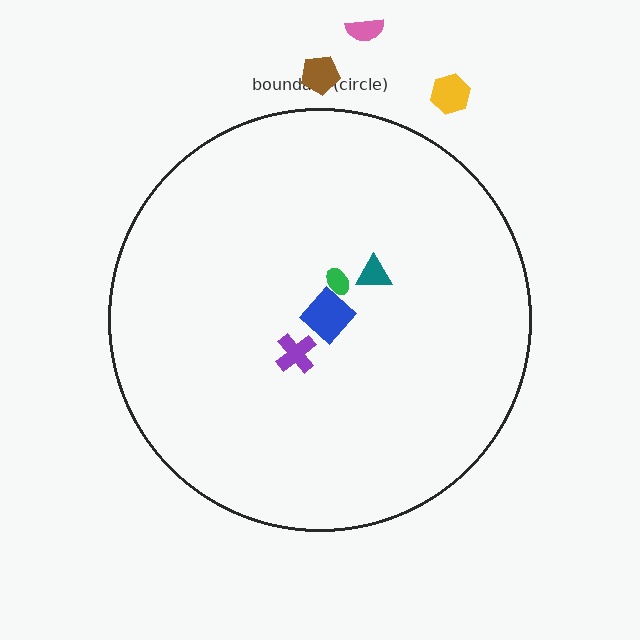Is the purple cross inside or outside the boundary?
Inside.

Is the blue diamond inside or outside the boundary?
Inside.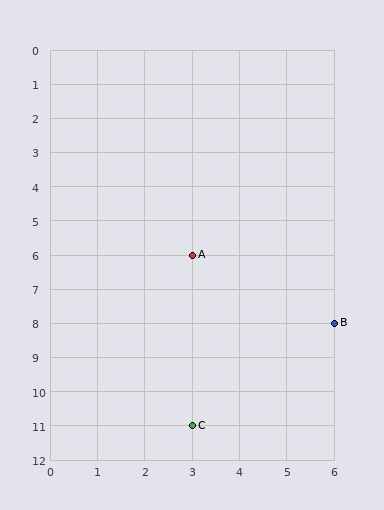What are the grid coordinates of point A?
Point A is at grid coordinates (3, 6).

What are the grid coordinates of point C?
Point C is at grid coordinates (3, 11).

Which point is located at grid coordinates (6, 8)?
Point B is at (6, 8).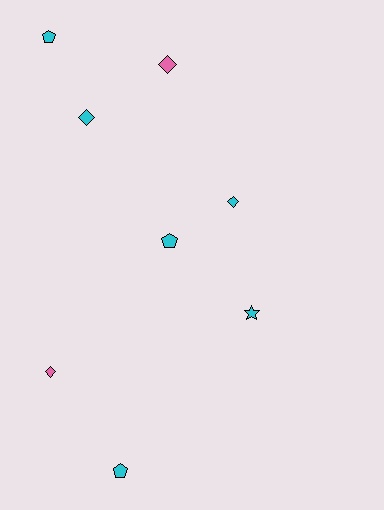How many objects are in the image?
There are 8 objects.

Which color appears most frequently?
Cyan, with 6 objects.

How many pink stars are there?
There are no pink stars.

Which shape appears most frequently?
Diamond, with 4 objects.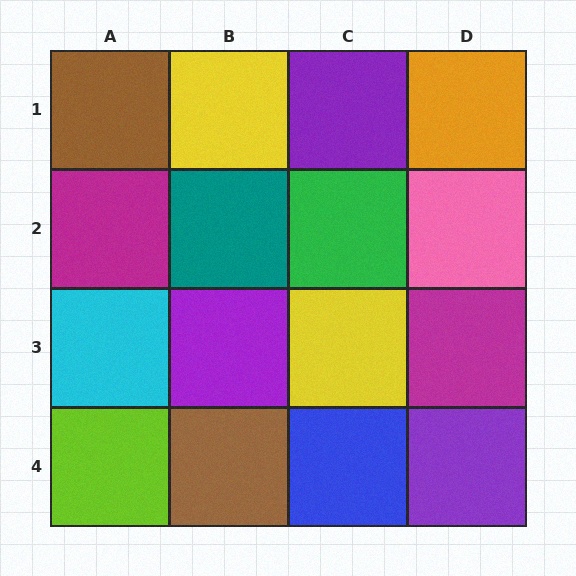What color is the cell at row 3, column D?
Magenta.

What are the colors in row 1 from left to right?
Brown, yellow, purple, orange.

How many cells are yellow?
2 cells are yellow.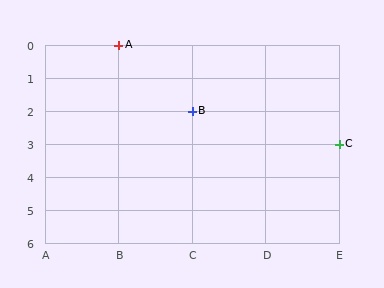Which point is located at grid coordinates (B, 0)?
Point A is at (B, 0).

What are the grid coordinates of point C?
Point C is at grid coordinates (E, 3).